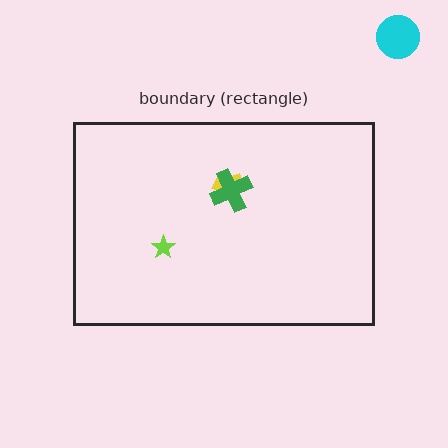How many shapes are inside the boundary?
3 inside, 1 outside.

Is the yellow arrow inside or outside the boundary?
Inside.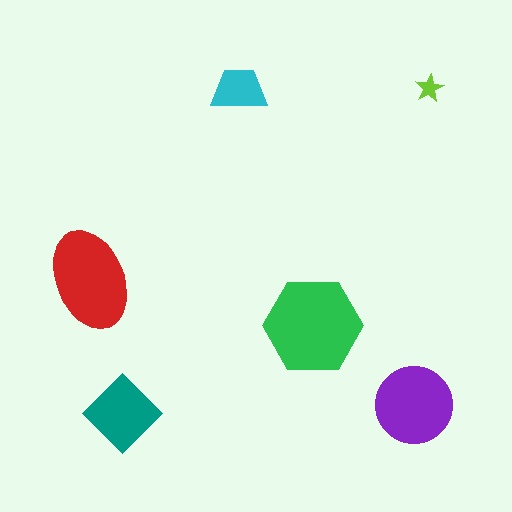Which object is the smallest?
The lime star.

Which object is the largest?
The green hexagon.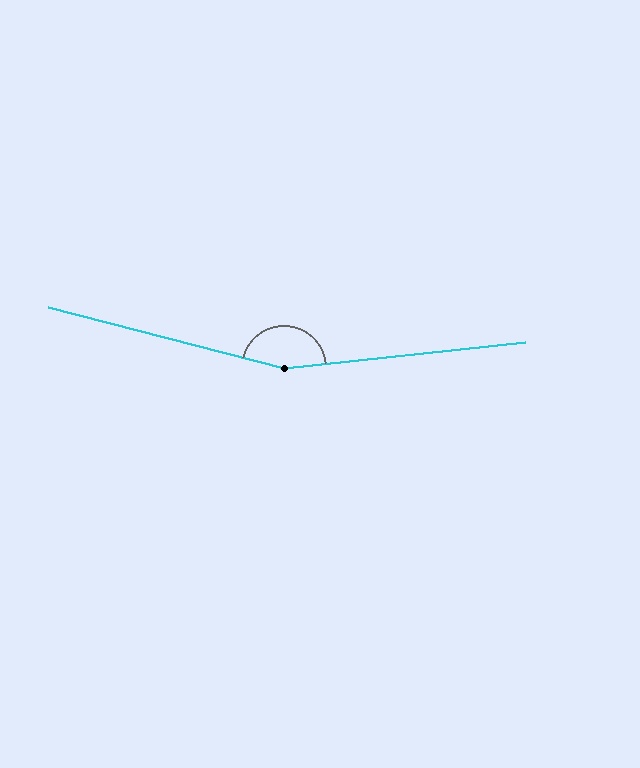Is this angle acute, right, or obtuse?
It is obtuse.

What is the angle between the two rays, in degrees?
Approximately 159 degrees.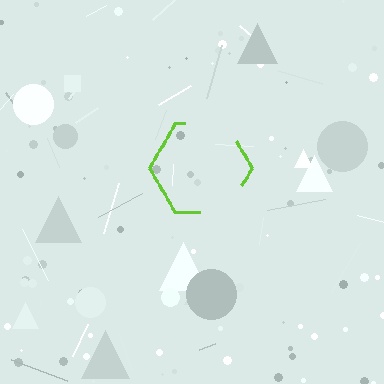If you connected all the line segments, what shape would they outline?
They would outline a hexagon.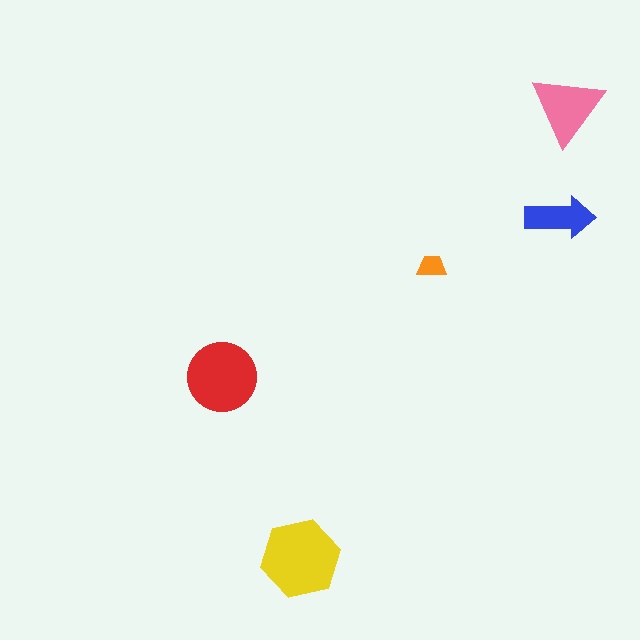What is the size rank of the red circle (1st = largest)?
2nd.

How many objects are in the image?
There are 5 objects in the image.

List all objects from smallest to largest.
The orange trapezoid, the blue arrow, the pink triangle, the red circle, the yellow hexagon.